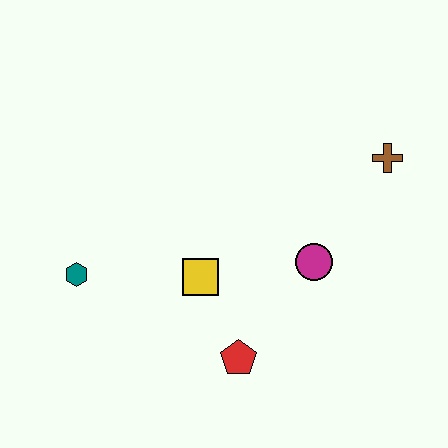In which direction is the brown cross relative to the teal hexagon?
The brown cross is to the right of the teal hexagon.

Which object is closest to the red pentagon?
The yellow square is closest to the red pentagon.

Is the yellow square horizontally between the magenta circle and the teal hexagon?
Yes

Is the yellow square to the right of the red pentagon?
No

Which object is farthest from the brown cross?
The teal hexagon is farthest from the brown cross.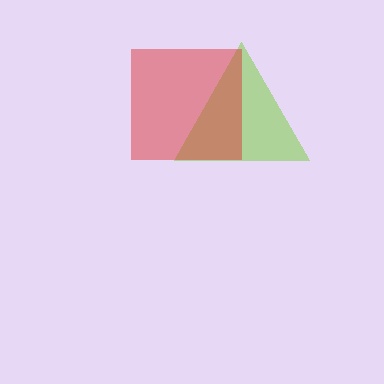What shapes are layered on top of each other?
The layered shapes are: a lime triangle, a red square.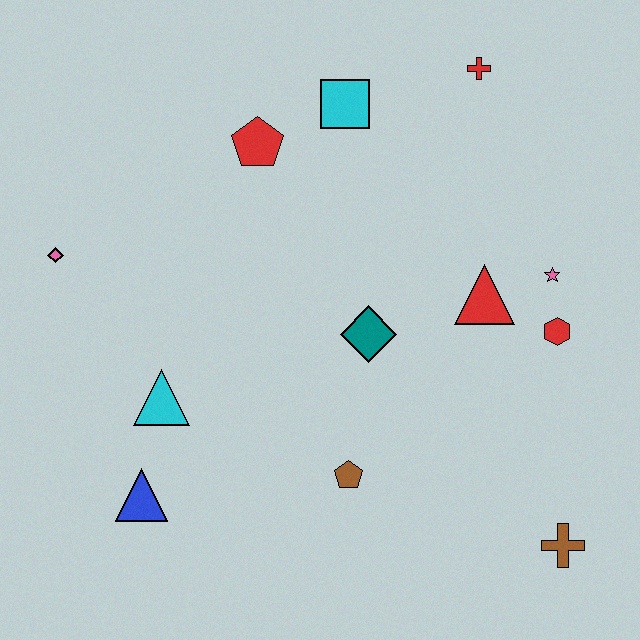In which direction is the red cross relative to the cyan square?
The red cross is to the right of the cyan square.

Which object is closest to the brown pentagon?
The teal diamond is closest to the brown pentagon.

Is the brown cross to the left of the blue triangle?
No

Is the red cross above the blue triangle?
Yes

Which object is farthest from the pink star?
The pink diamond is farthest from the pink star.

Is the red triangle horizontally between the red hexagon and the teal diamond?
Yes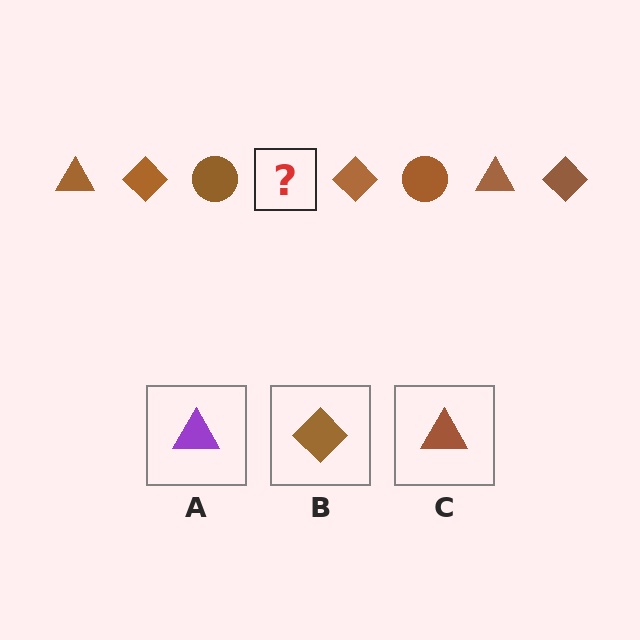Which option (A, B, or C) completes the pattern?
C.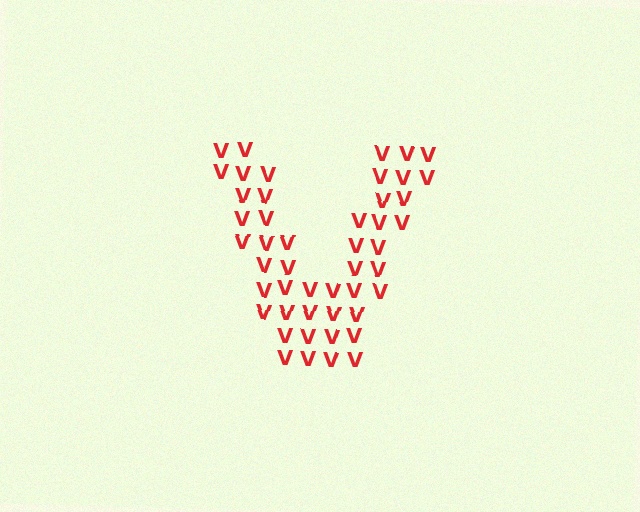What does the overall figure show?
The overall figure shows the letter V.